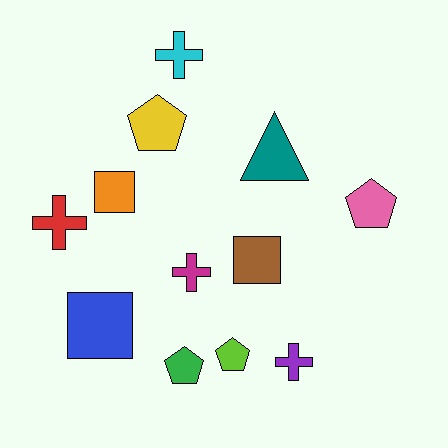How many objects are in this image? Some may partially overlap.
There are 12 objects.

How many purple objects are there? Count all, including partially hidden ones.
There is 1 purple object.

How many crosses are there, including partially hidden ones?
There are 4 crosses.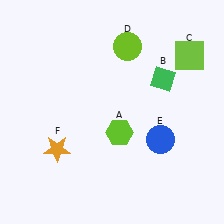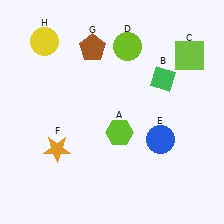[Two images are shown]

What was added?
A brown pentagon (G), a yellow circle (H) were added in Image 2.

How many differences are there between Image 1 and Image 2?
There are 2 differences between the two images.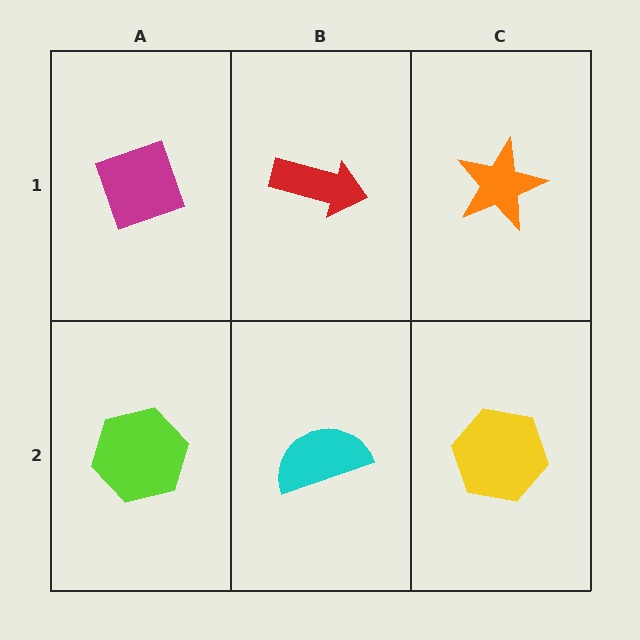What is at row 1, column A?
A magenta diamond.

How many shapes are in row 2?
3 shapes.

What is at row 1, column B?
A red arrow.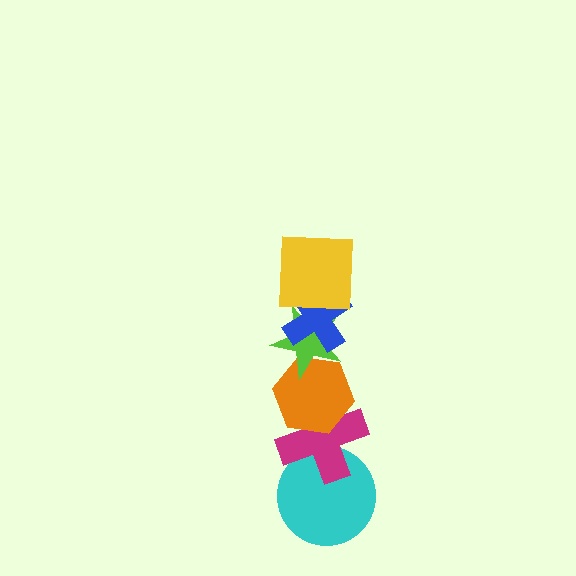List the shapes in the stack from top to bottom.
From top to bottom: the yellow square, the blue cross, the lime star, the orange hexagon, the magenta cross, the cyan circle.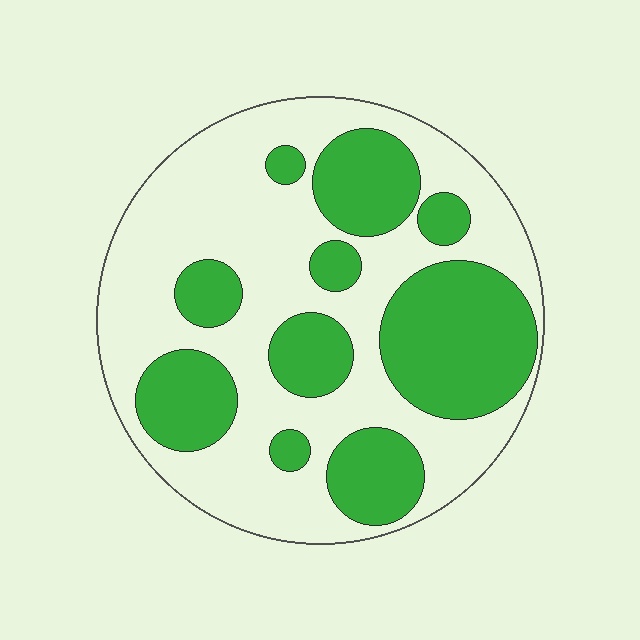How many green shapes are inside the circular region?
10.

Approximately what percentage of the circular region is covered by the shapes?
Approximately 40%.